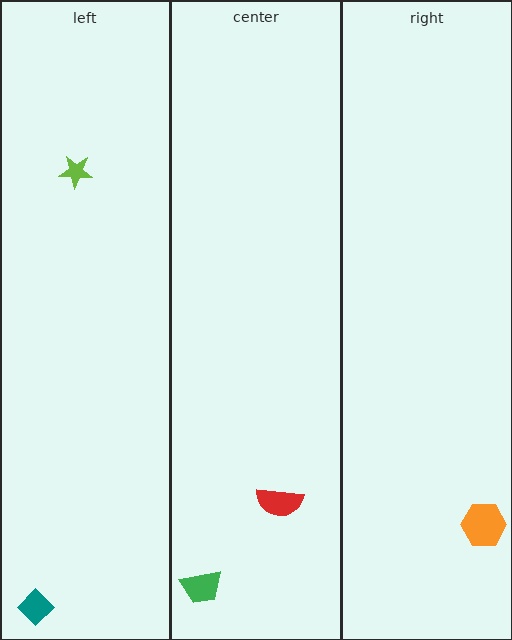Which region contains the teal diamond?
The left region.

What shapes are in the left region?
The teal diamond, the lime star.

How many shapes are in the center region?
2.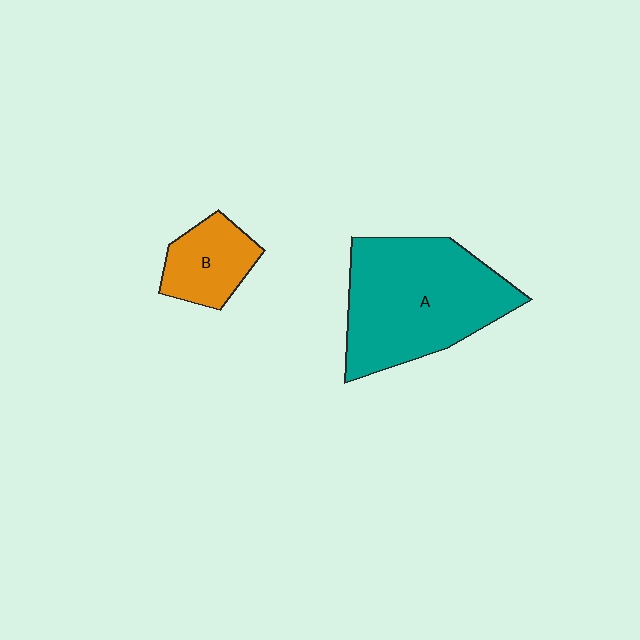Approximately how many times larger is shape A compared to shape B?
Approximately 2.7 times.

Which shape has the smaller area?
Shape B (orange).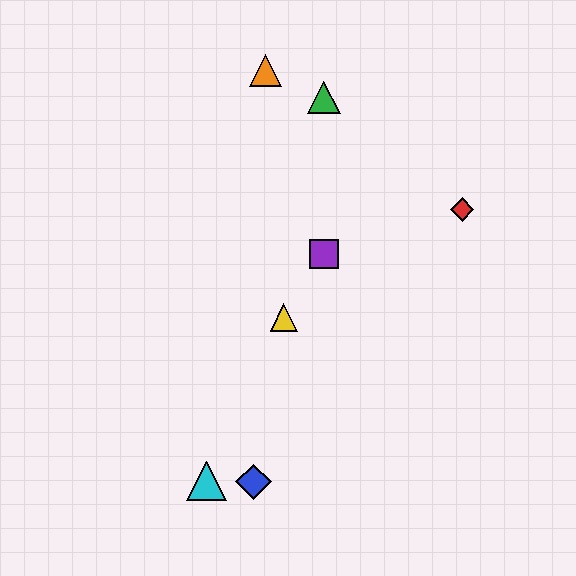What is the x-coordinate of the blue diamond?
The blue diamond is at x≈254.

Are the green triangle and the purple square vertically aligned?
Yes, both are at x≈324.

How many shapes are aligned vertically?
2 shapes (the green triangle, the purple square) are aligned vertically.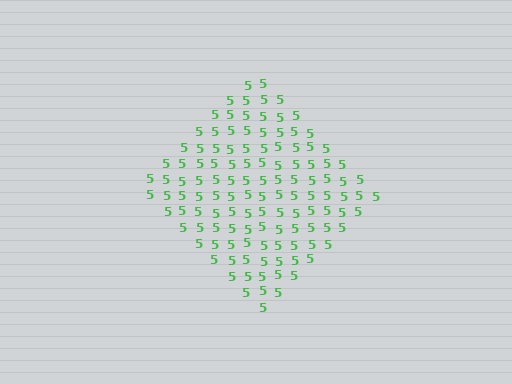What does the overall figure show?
The overall figure shows a diamond.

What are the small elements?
The small elements are digit 5's.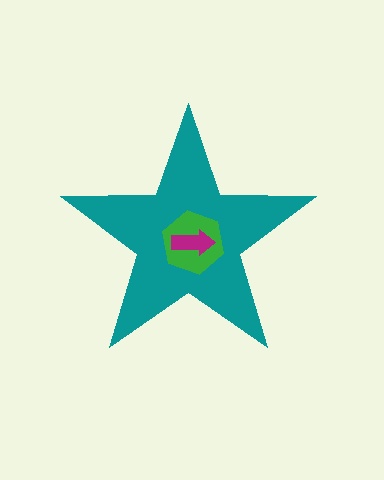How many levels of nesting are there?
3.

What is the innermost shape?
The magenta arrow.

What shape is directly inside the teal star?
The green hexagon.